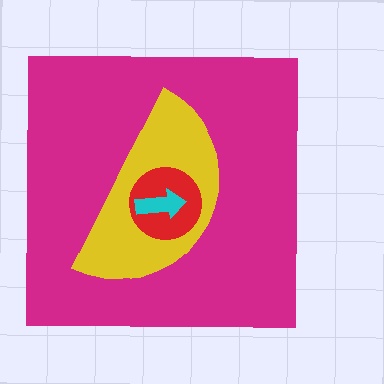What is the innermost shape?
The cyan arrow.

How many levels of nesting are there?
4.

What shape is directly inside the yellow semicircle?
The red circle.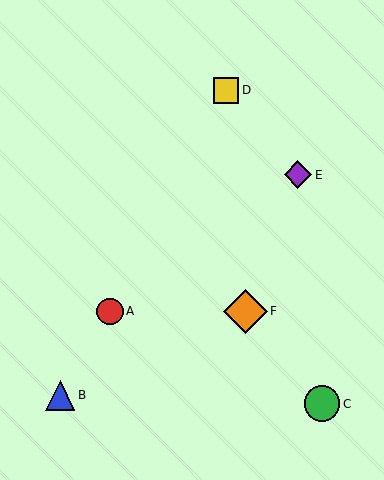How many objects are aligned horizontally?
2 objects (A, F) are aligned horizontally.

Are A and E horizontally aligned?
No, A is at y≈311 and E is at y≈175.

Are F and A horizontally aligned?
Yes, both are at y≈311.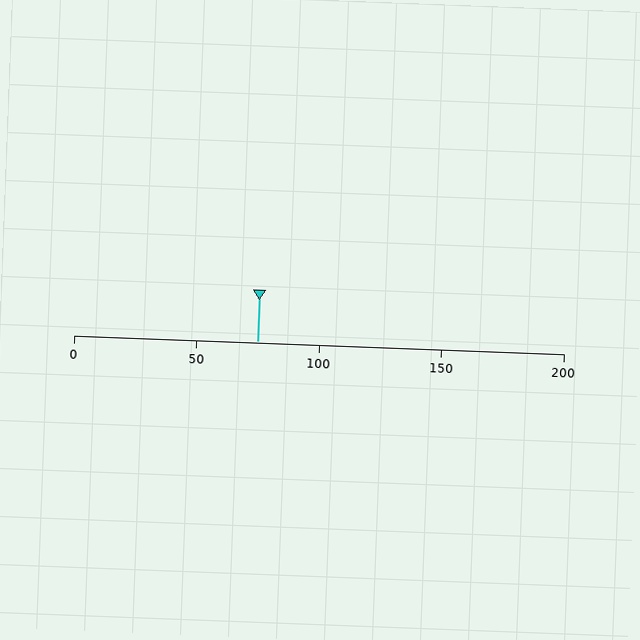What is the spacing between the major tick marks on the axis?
The major ticks are spaced 50 apart.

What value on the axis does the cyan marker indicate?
The marker indicates approximately 75.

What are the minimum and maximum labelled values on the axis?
The axis runs from 0 to 200.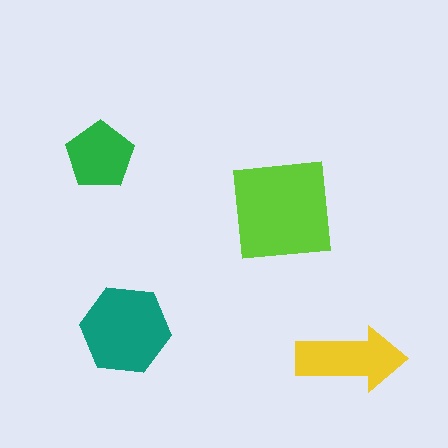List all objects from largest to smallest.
The lime square, the teal hexagon, the yellow arrow, the green pentagon.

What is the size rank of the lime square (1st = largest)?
1st.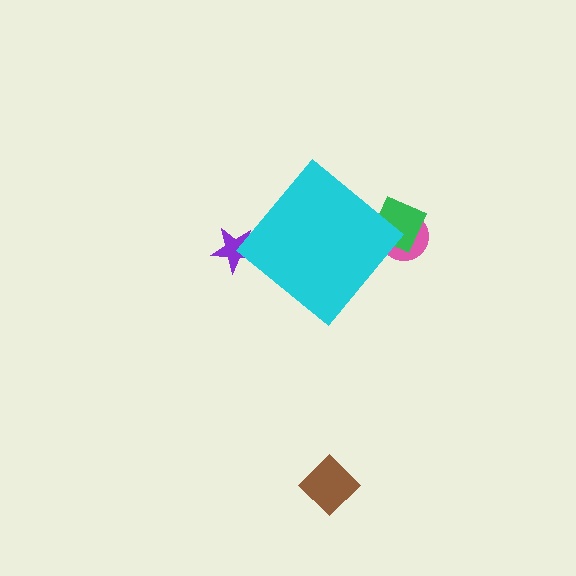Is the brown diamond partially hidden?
No, the brown diamond is fully visible.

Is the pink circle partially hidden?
Yes, the pink circle is partially hidden behind the cyan diamond.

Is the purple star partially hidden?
Yes, the purple star is partially hidden behind the cyan diamond.